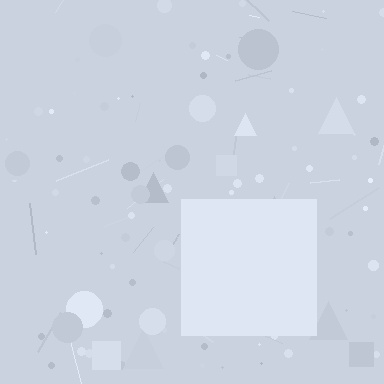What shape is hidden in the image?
A square is hidden in the image.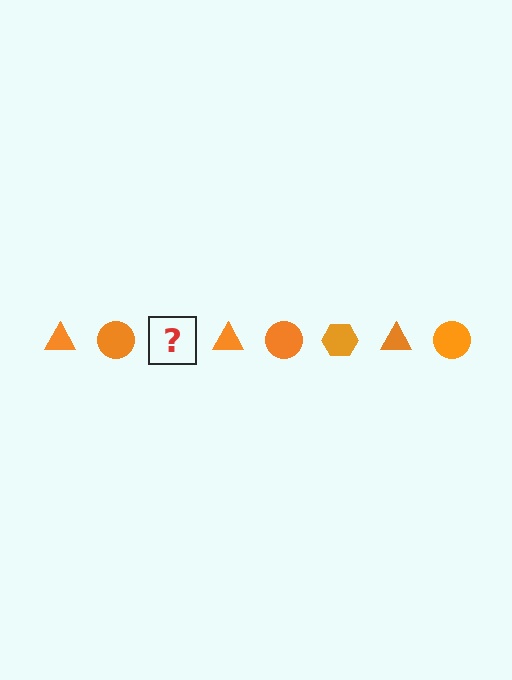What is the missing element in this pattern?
The missing element is an orange hexagon.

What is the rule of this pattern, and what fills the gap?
The rule is that the pattern cycles through triangle, circle, hexagon shapes in orange. The gap should be filled with an orange hexagon.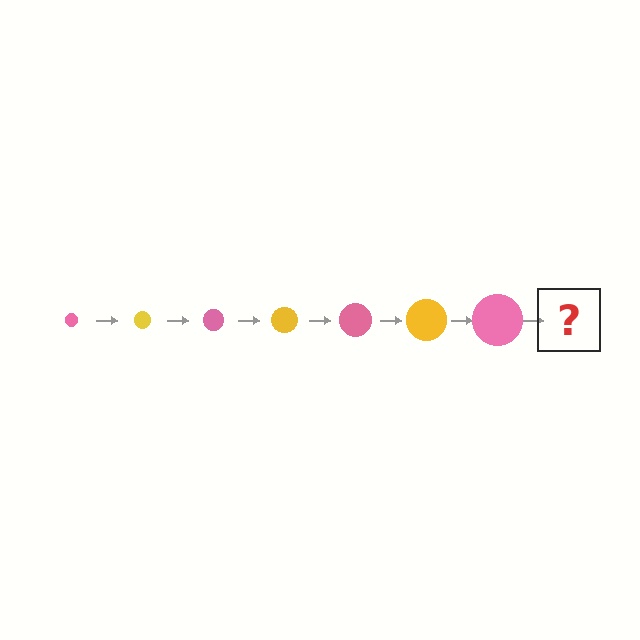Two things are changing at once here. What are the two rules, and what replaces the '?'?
The two rules are that the circle grows larger each step and the color cycles through pink and yellow. The '?' should be a yellow circle, larger than the previous one.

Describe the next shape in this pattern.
It should be a yellow circle, larger than the previous one.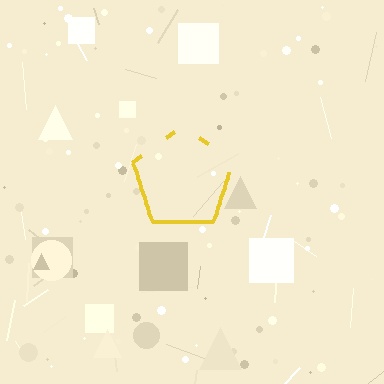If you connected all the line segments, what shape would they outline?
They would outline a pentagon.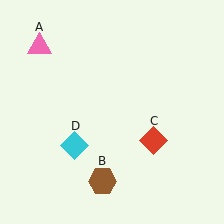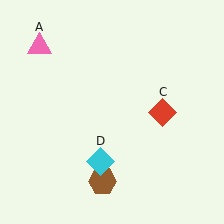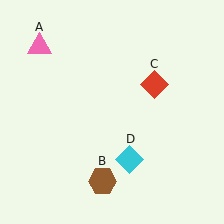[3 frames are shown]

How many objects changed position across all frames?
2 objects changed position: red diamond (object C), cyan diamond (object D).